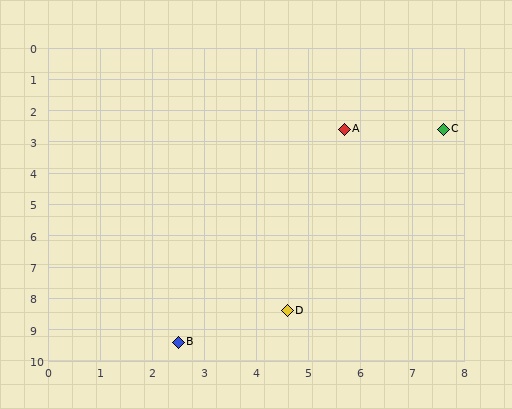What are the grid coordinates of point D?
Point D is at approximately (4.6, 8.4).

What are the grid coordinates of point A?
Point A is at approximately (5.7, 2.6).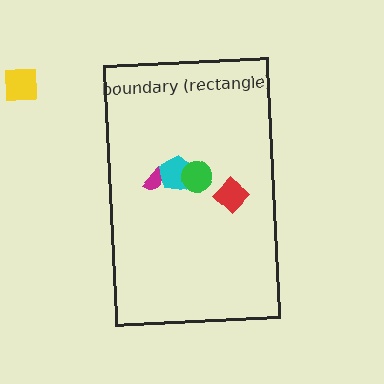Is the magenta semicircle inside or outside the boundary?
Inside.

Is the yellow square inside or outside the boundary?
Outside.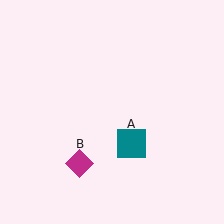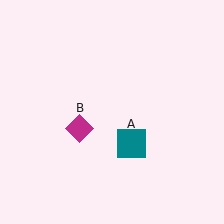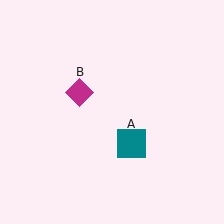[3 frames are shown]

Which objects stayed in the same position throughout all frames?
Teal square (object A) remained stationary.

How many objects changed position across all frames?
1 object changed position: magenta diamond (object B).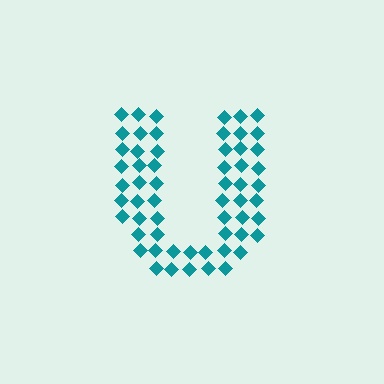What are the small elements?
The small elements are diamonds.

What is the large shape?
The large shape is the letter U.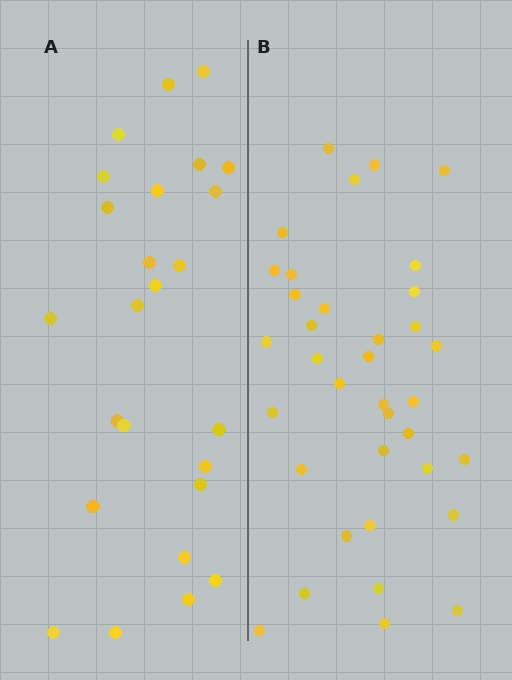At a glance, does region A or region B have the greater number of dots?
Region B (the right region) has more dots.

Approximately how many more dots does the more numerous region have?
Region B has roughly 12 or so more dots than region A.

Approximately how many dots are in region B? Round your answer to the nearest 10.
About 40 dots. (The exact count is 36, which rounds to 40.)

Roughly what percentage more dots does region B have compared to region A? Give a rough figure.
About 45% more.